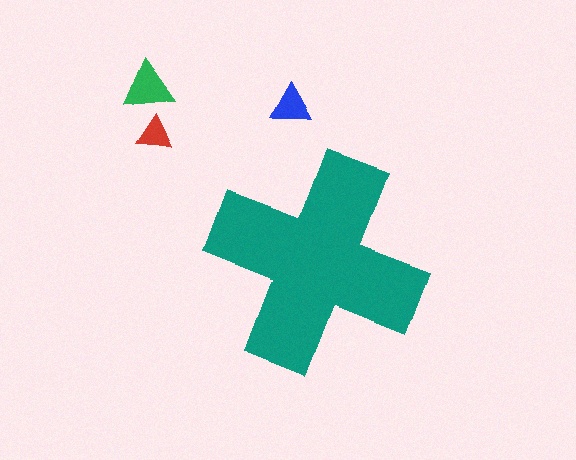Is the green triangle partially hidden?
No, the green triangle is fully visible.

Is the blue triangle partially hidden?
No, the blue triangle is fully visible.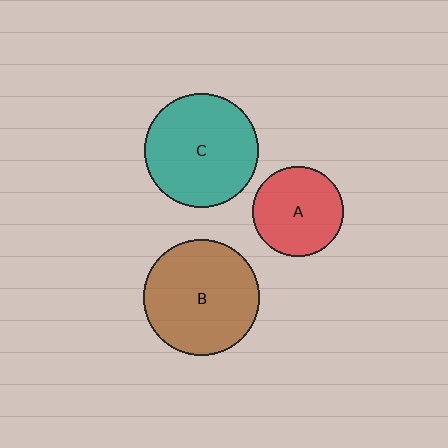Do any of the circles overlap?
No, none of the circles overlap.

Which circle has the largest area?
Circle B (brown).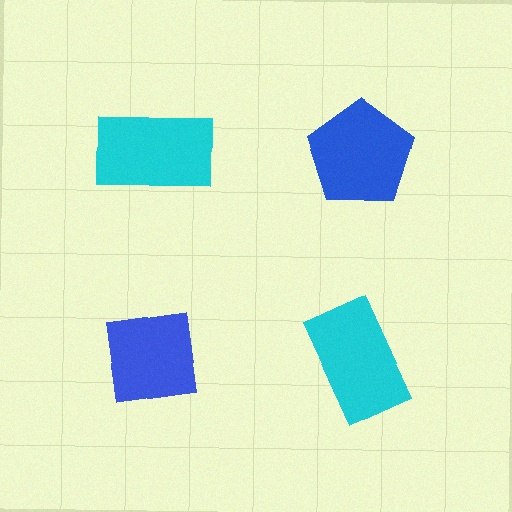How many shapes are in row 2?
2 shapes.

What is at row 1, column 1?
A cyan rectangle.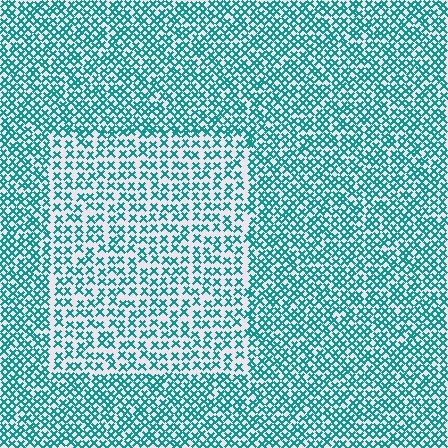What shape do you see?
I see a rectangle.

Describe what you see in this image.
The image contains small teal elements arranged at two different densities. A rectangle-shaped region is visible where the elements are less densely packed than the surrounding area.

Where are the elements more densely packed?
The elements are more densely packed outside the rectangle boundary.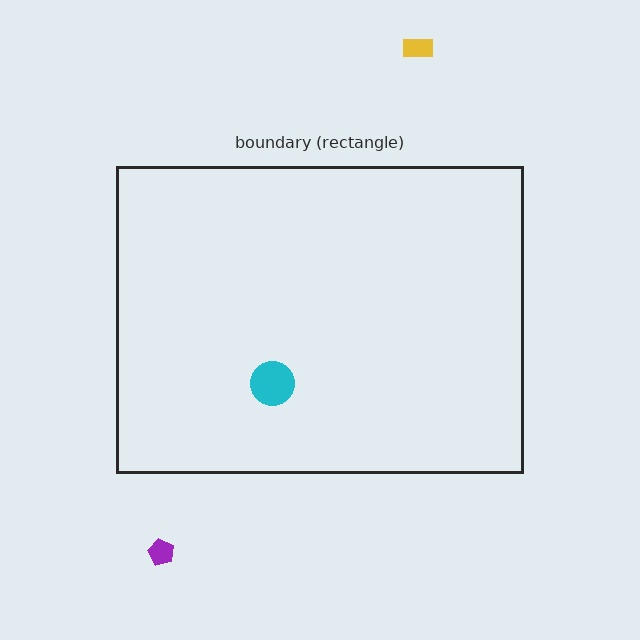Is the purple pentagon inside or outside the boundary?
Outside.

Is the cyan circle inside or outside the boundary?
Inside.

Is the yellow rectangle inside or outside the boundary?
Outside.